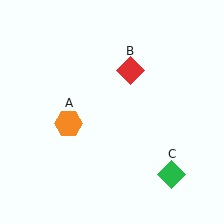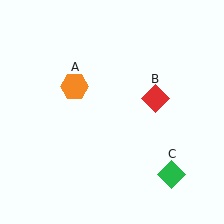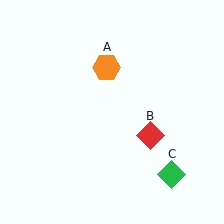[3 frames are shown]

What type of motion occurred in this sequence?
The orange hexagon (object A), red diamond (object B) rotated clockwise around the center of the scene.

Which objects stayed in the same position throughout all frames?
Green diamond (object C) remained stationary.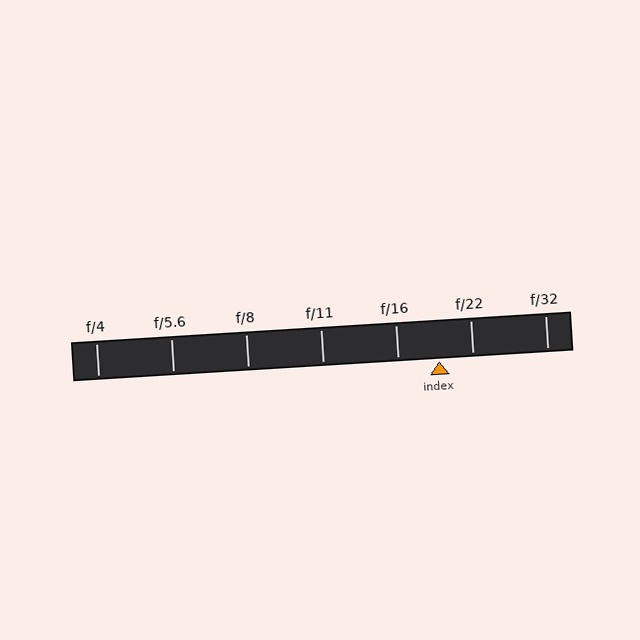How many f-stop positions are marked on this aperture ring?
There are 7 f-stop positions marked.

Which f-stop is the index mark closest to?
The index mark is closest to f/22.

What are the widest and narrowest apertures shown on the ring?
The widest aperture shown is f/4 and the narrowest is f/32.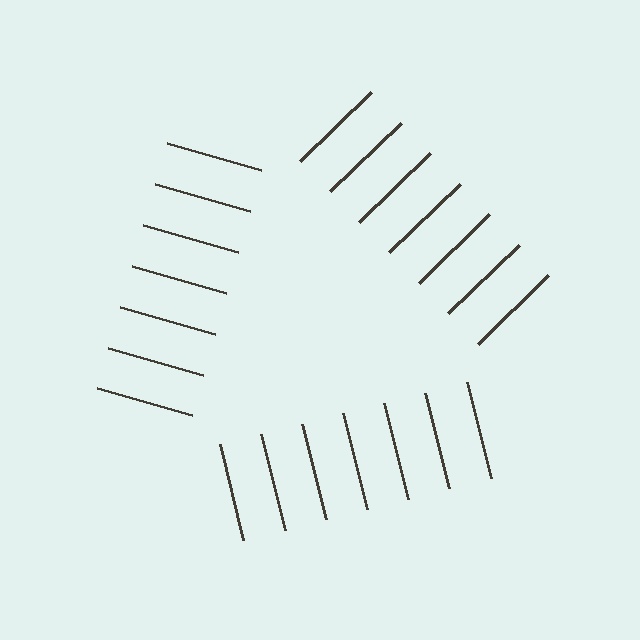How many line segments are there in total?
21 — 7 along each of the 3 edges.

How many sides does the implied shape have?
3 sides — the line-ends trace a triangle.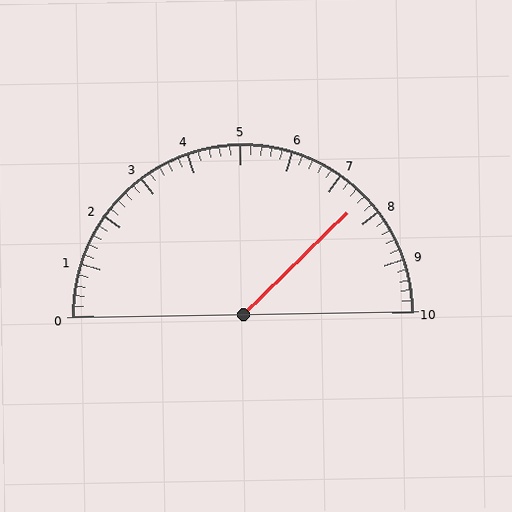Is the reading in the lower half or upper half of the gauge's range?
The reading is in the upper half of the range (0 to 10).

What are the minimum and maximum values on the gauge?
The gauge ranges from 0 to 10.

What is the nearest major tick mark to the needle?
The nearest major tick mark is 8.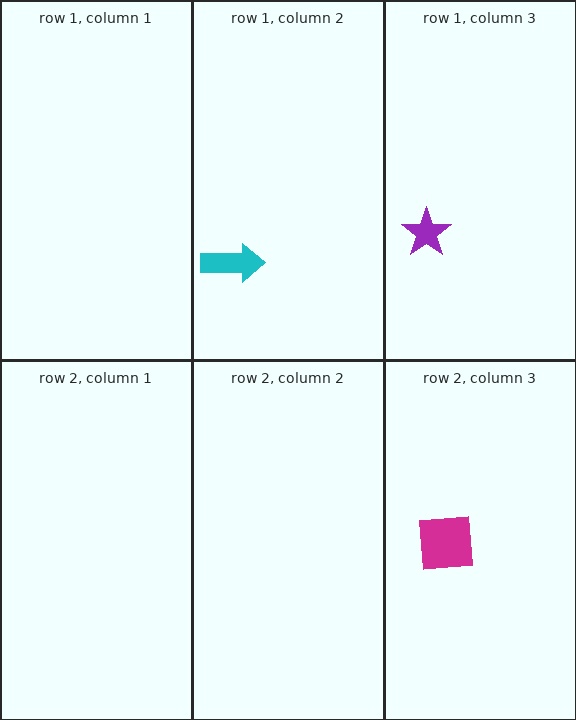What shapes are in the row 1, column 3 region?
The purple star.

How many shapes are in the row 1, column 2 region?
1.